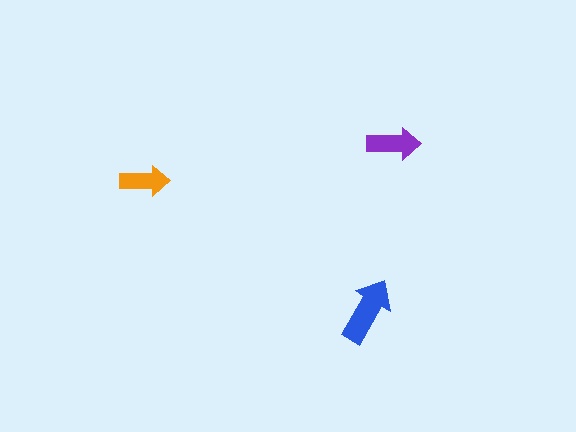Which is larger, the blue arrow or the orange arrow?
The blue one.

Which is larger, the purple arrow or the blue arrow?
The blue one.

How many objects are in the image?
There are 3 objects in the image.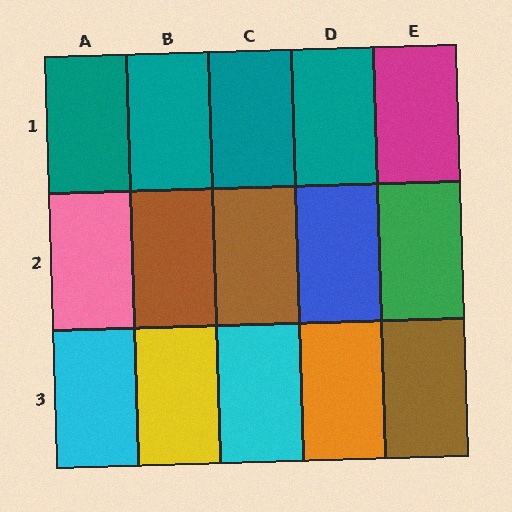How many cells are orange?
1 cell is orange.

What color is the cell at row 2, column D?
Blue.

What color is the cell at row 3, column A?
Cyan.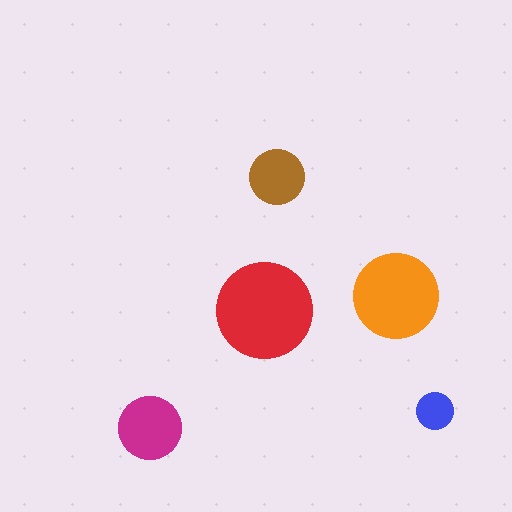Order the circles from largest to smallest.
the red one, the orange one, the magenta one, the brown one, the blue one.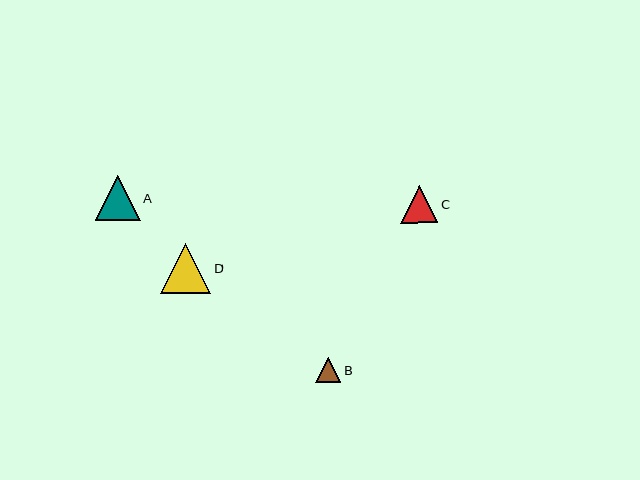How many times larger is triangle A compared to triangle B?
Triangle A is approximately 1.7 times the size of triangle B.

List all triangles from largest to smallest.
From largest to smallest: D, A, C, B.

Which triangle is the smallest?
Triangle B is the smallest with a size of approximately 25 pixels.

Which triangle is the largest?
Triangle D is the largest with a size of approximately 50 pixels.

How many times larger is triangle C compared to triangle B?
Triangle C is approximately 1.5 times the size of triangle B.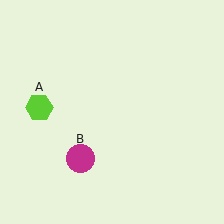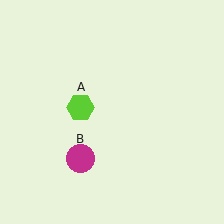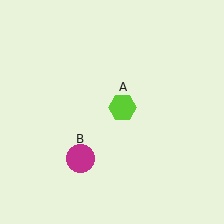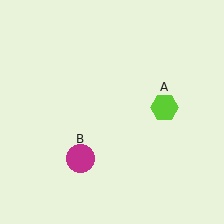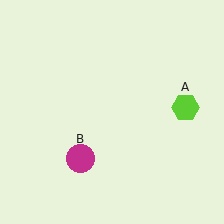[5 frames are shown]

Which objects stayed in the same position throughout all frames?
Magenta circle (object B) remained stationary.